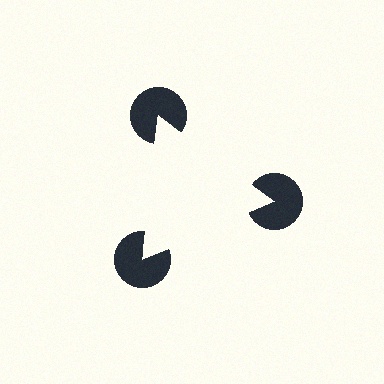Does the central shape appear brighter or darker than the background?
It typically appears slightly brighter than the background, even though no actual brightness change is drawn.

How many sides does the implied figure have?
3 sides.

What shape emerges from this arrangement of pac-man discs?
An illusory triangle — its edges are inferred from the aligned wedge cuts in the pac-man discs, not physically drawn.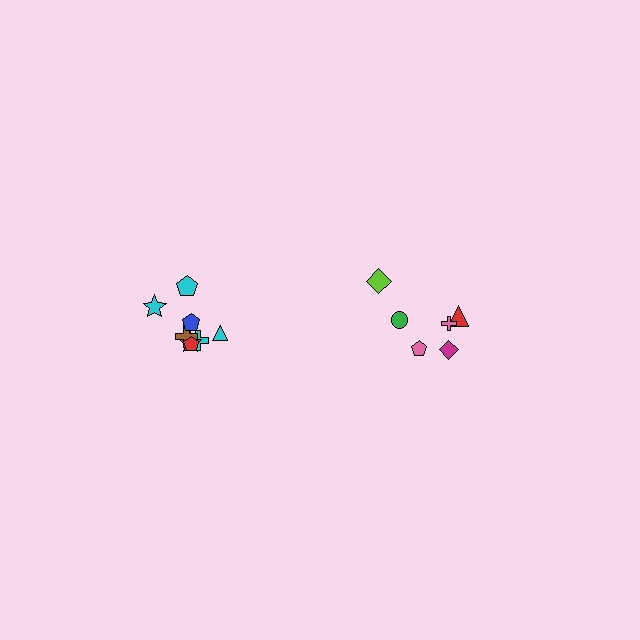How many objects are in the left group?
There are 8 objects.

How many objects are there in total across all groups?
There are 14 objects.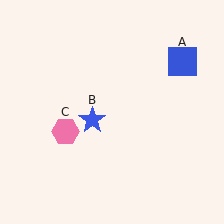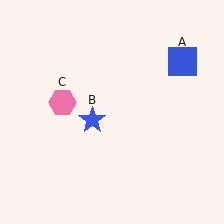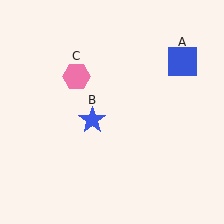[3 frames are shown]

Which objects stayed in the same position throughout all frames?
Blue square (object A) and blue star (object B) remained stationary.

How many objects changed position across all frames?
1 object changed position: pink hexagon (object C).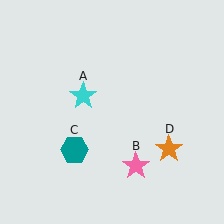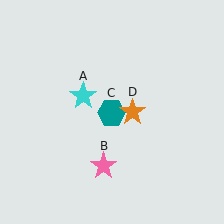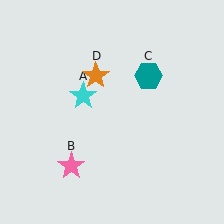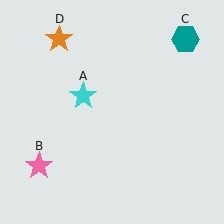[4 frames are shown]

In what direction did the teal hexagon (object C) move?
The teal hexagon (object C) moved up and to the right.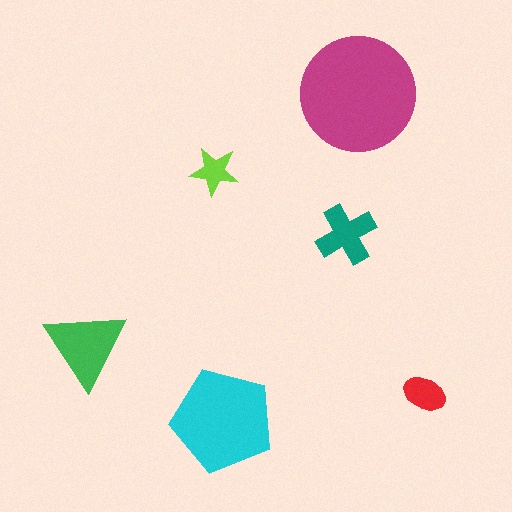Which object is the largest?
The magenta circle.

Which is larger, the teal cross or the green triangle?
The green triangle.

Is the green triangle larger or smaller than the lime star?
Larger.